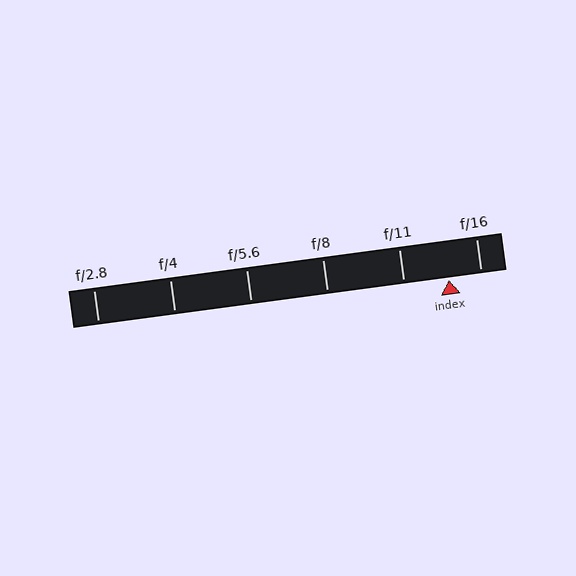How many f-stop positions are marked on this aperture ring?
There are 6 f-stop positions marked.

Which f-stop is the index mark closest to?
The index mark is closest to f/16.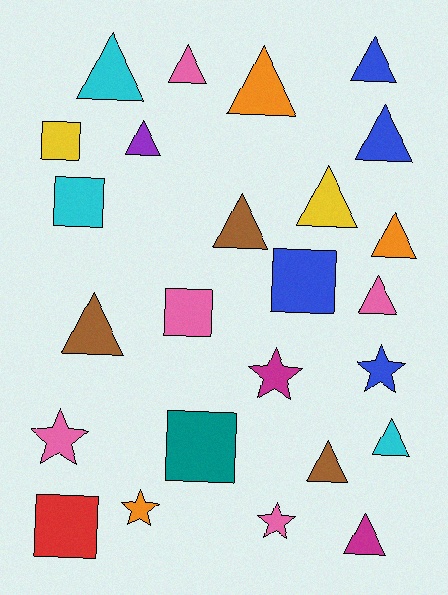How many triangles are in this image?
There are 14 triangles.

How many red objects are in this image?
There is 1 red object.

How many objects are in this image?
There are 25 objects.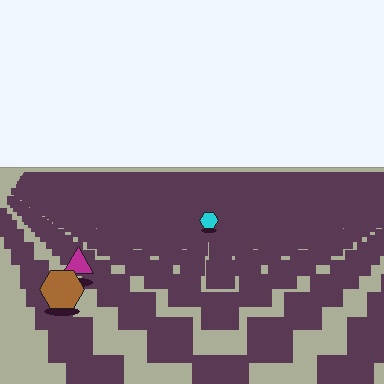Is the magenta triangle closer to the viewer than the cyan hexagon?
Yes. The magenta triangle is closer — you can tell from the texture gradient: the ground texture is coarser near it.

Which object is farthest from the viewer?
The cyan hexagon is farthest from the viewer. It appears smaller and the ground texture around it is denser.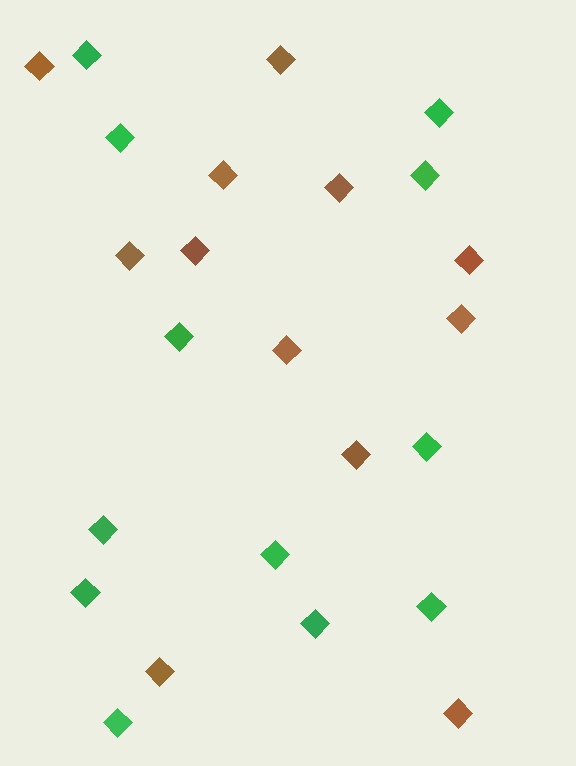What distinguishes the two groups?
There are 2 groups: one group of green diamonds (12) and one group of brown diamonds (12).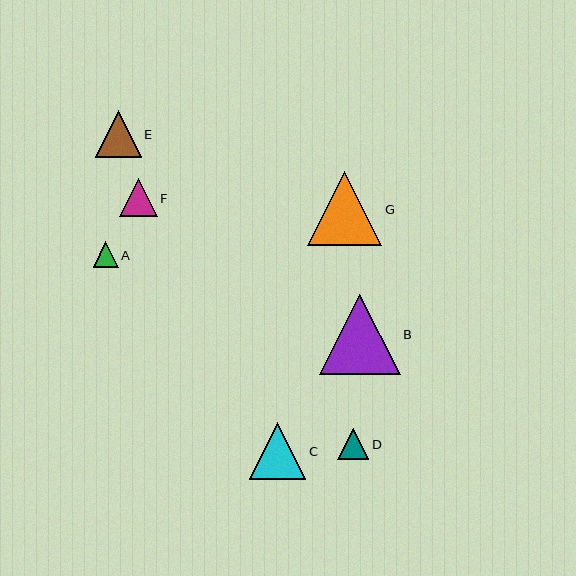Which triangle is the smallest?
Triangle A is the smallest with a size of approximately 25 pixels.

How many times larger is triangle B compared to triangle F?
Triangle B is approximately 2.1 times the size of triangle F.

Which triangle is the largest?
Triangle B is the largest with a size of approximately 80 pixels.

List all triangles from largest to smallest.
From largest to smallest: B, G, C, E, F, D, A.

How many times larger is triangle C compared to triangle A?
Triangle C is approximately 2.2 times the size of triangle A.